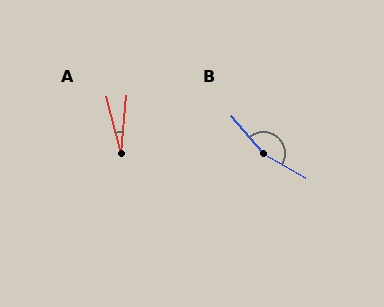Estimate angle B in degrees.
Approximately 160 degrees.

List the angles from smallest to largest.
A (20°), B (160°).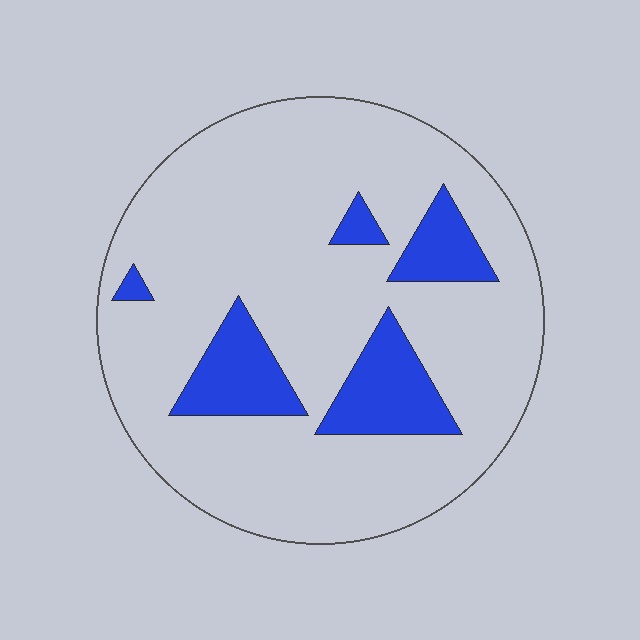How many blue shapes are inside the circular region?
5.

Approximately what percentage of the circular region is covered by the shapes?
Approximately 15%.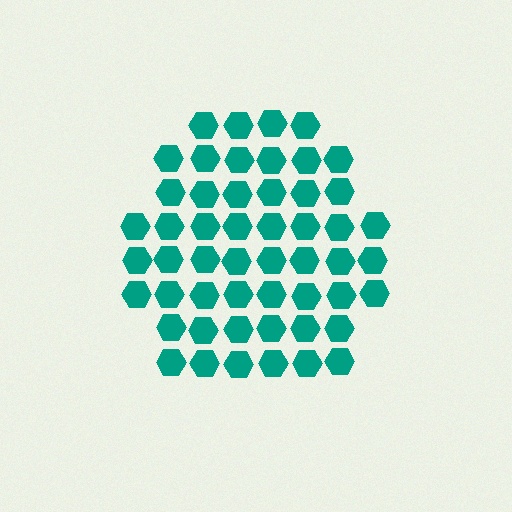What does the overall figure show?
The overall figure shows a hexagon.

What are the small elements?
The small elements are hexagons.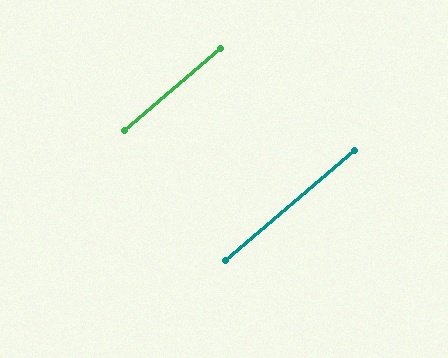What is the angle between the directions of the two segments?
Approximately 0 degrees.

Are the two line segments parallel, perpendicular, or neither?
Parallel — their directions differ by only 0.1°.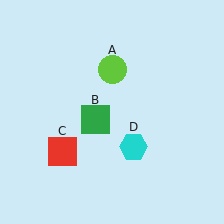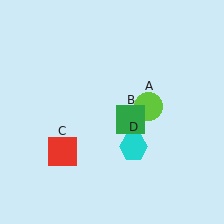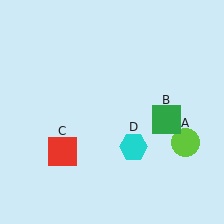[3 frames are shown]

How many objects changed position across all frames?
2 objects changed position: lime circle (object A), green square (object B).